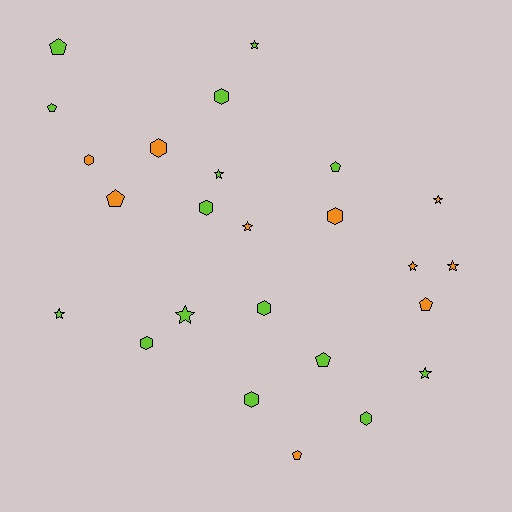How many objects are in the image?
There are 25 objects.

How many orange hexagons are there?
There are 3 orange hexagons.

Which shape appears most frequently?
Hexagon, with 9 objects.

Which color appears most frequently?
Lime, with 15 objects.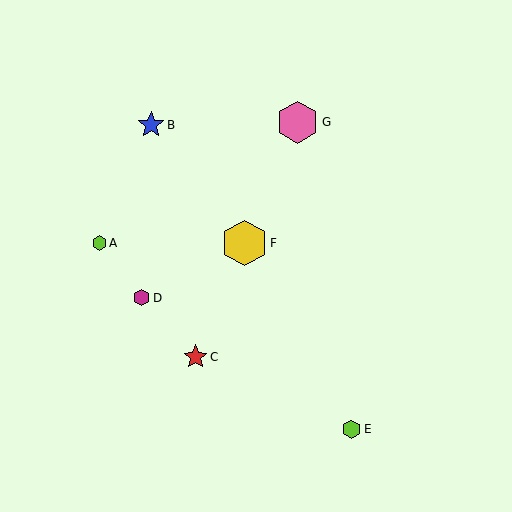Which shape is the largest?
The yellow hexagon (labeled F) is the largest.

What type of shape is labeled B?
Shape B is a blue star.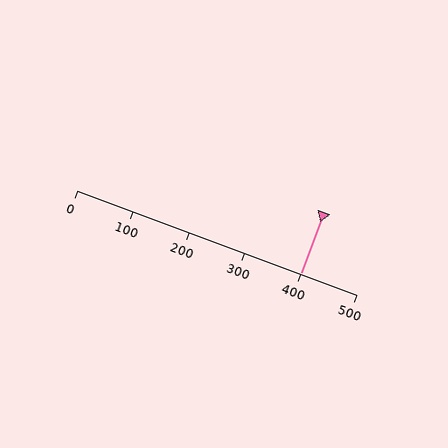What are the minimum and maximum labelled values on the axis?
The axis runs from 0 to 500.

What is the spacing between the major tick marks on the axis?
The major ticks are spaced 100 apart.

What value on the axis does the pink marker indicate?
The marker indicates approximately 400.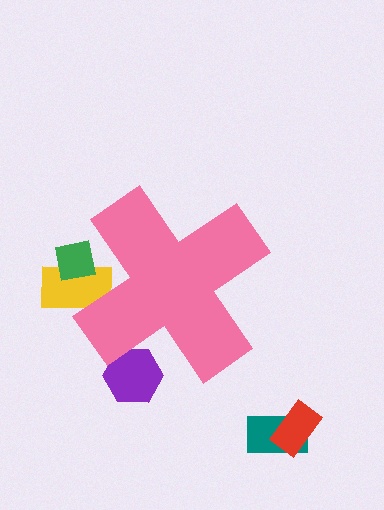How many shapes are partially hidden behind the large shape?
3 shapes are partially hidden.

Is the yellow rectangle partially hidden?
Yes, the yellow rectangle is partially hidden behind the pink cross.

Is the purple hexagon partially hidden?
Yes, the purple hexagon is partially hidden behind the pink cross.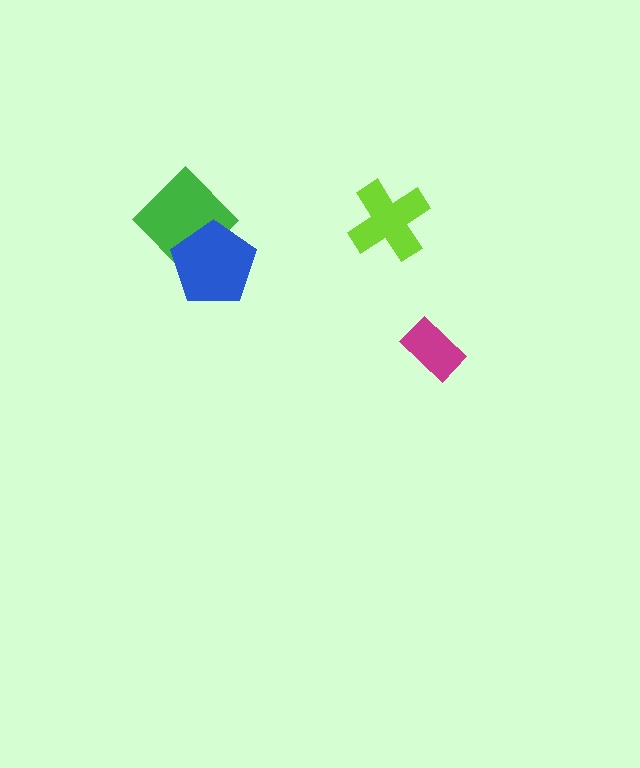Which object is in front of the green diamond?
The blue pentagon is in front of the green diamond.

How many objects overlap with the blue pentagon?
1 object overlaps with the blue pentagon.